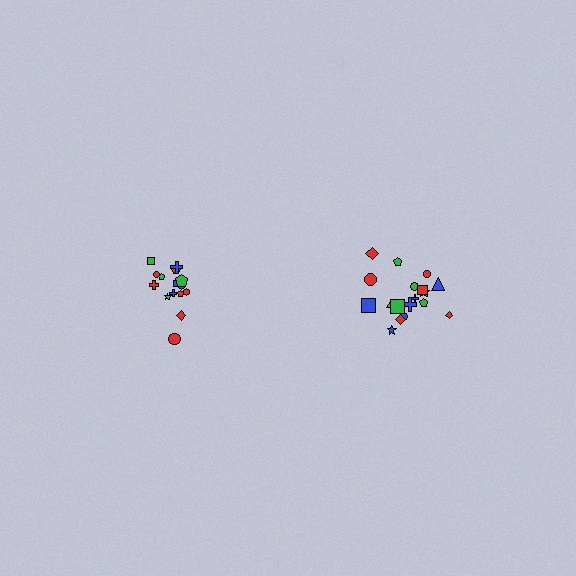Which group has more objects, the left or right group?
The right group.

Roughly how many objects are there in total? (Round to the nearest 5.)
Roughly 35 objects in total.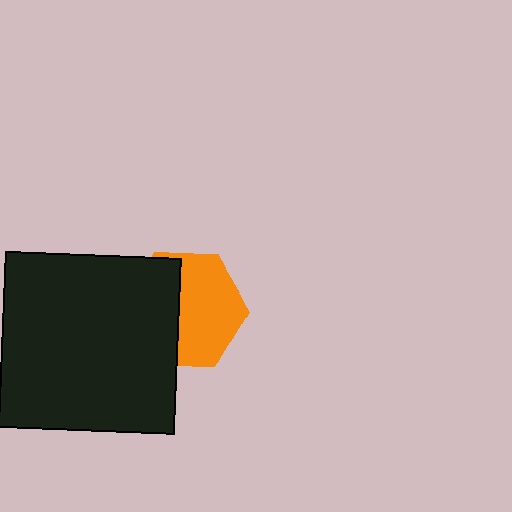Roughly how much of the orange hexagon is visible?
About half of it is visible (roughly 57%).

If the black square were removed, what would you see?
You would see the complete orange hexagon.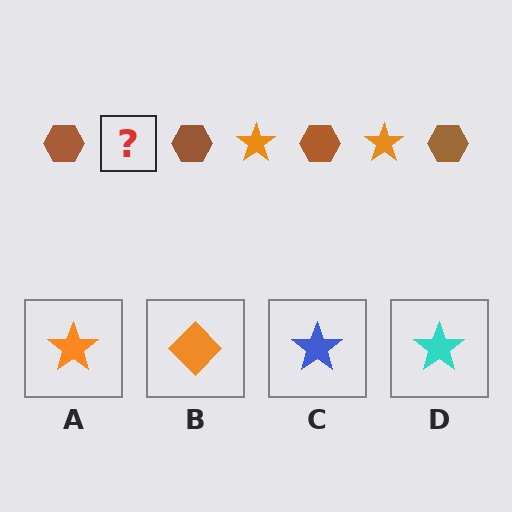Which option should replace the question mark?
Option A.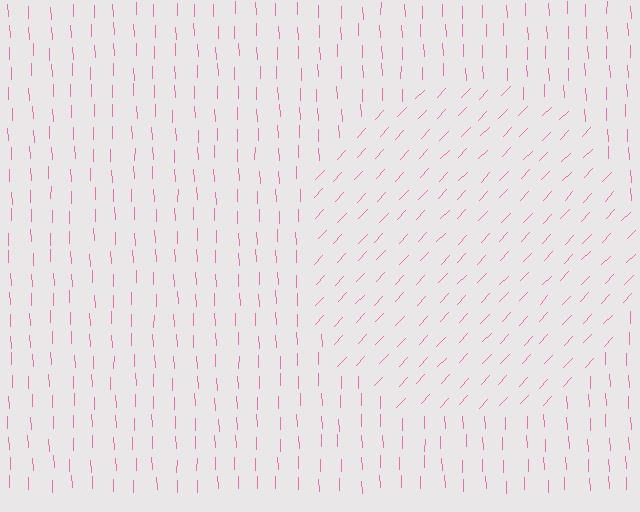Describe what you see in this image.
The image is filled with small pink line segments. A circle region in the image has lines oriented differently from the surrounding lines, creating a visible texture boundary.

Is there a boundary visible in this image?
Yes, there is a texture boundary formed by a change in line orientation.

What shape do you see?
I see a circle.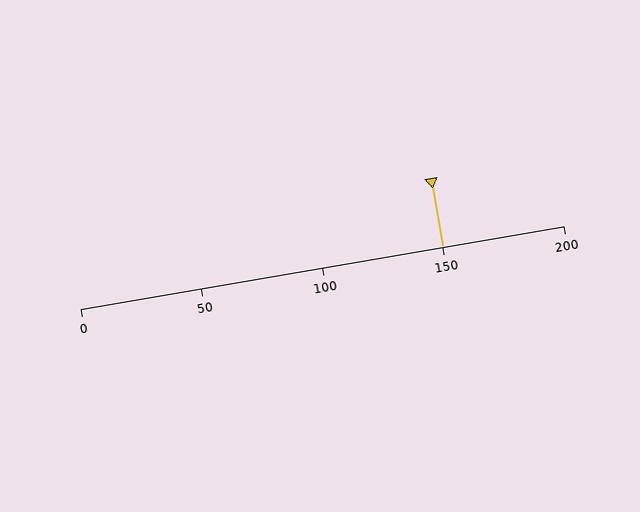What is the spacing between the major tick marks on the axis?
The major ticks are spaced 50 apart.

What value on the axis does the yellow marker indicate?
The marker indicates approximately 150.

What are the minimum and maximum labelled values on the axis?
The axis runs from 0 to 200.